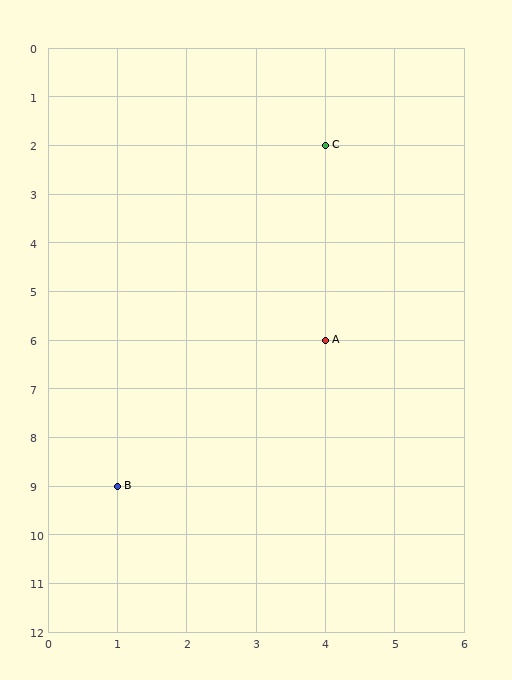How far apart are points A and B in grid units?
Points A and B are 3 columns and 3 rows apart (about 4.2 grid units diagonally).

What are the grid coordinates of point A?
Point A is at grid coordinates (4, 6).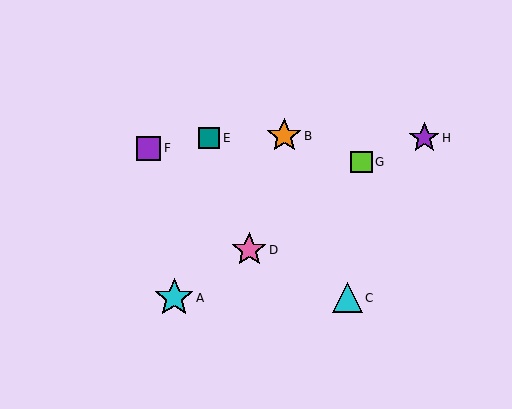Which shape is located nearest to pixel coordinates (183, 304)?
The cyan star (labeled A) at (174, 298) is nearest to that location.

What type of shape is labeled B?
Shape B is an orange star.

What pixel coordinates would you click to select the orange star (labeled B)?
Click at (284, 136) to select the orange star B.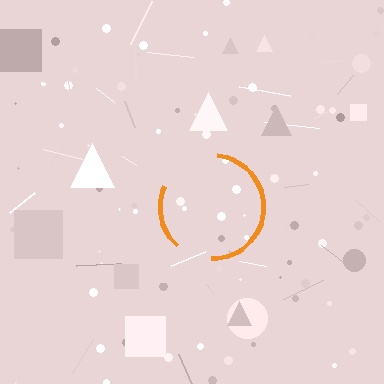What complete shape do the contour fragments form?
The contour fragments form a circle.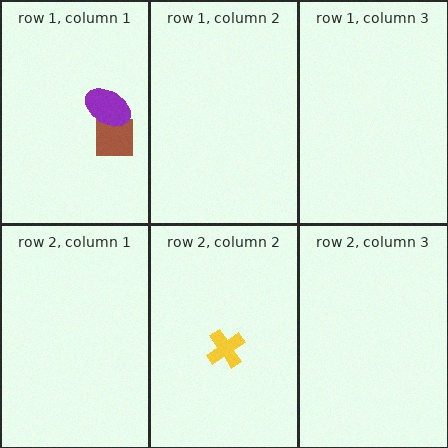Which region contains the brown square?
The row 1, column 1 region.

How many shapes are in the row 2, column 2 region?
1.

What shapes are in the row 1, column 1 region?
The brown square, the purple ellipse.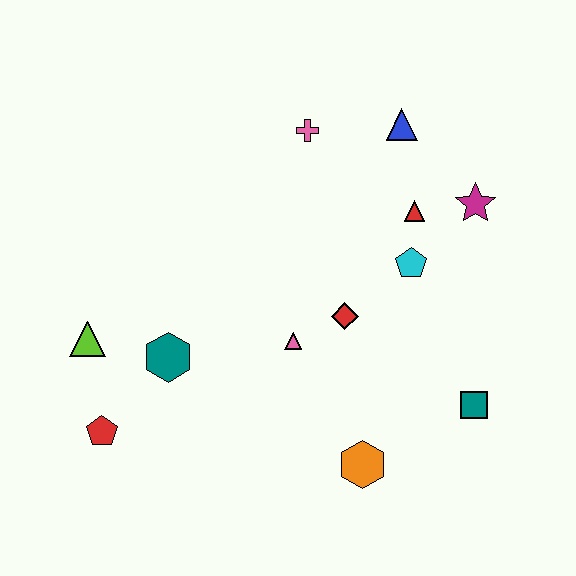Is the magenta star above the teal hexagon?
Yes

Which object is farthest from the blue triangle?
The red pentagon is farthest from the blue triangle.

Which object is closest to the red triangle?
The cyan pentagon is closest to the red triangle.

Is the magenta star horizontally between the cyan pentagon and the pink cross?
No